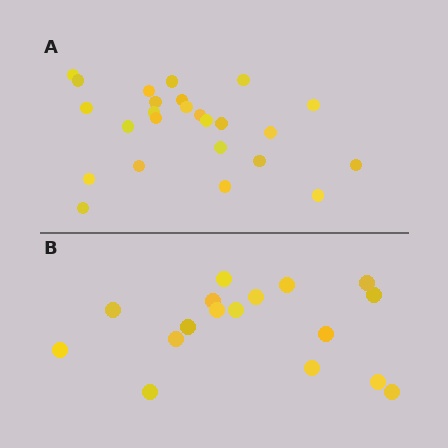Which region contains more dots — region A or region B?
Region A (the top region) has more dots.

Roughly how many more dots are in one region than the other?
Region A has roughly 8 or so more dots than region B.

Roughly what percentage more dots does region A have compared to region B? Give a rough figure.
About 45% more.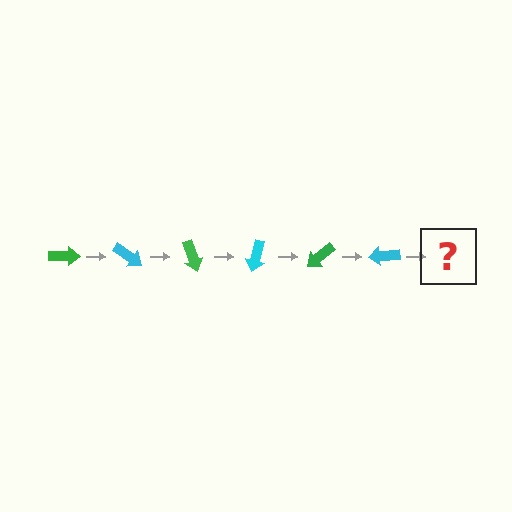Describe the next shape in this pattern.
It should be a green arrow, rotated 210 degrees from the start.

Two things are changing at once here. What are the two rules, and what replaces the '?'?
The two rules are that it rotates 35 degrees each step and the color cycles through green and cyan. The '?' should be a green arrow, rotated 210 degrees from the start.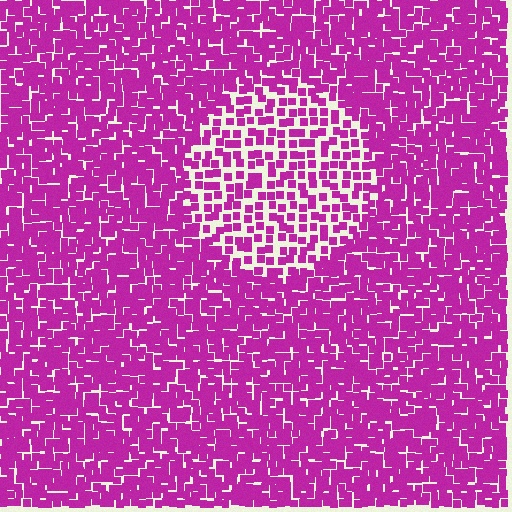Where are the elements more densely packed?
The elements are more densely packed outside the circle boundary.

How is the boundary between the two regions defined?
The boundary is defined by a change in element density (approximately 1.9x ratio). All elements are the same color, size, and shape.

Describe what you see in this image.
The image contains small magenta elements arranged at two different densities. A circle-shaped region is visible where the elements are less densely packed than the surrounding area.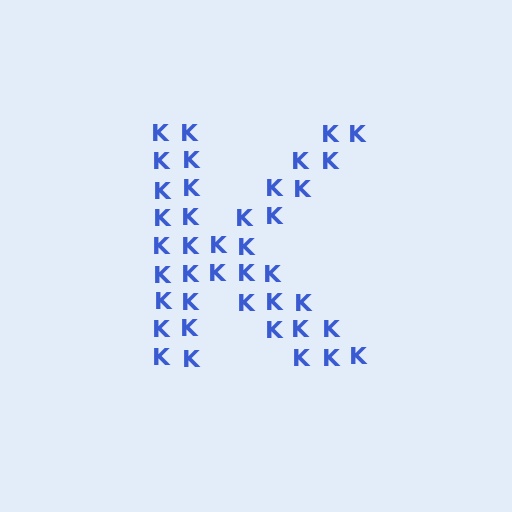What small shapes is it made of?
It is made of small letter K's.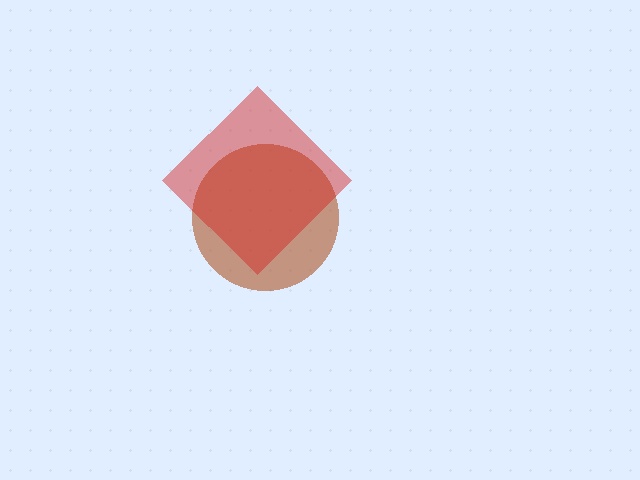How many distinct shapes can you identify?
There are 2 distinct shapes: a brown circle, a red diamond.